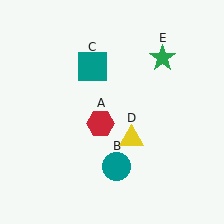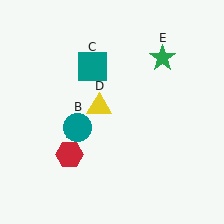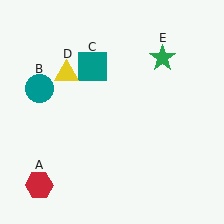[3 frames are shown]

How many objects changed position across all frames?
3 objects changed position: red hexagon (object A), teal circle (object B), yellow triangle (object D).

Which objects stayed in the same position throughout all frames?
Teal square (object C) and green star (object E) remained stationary.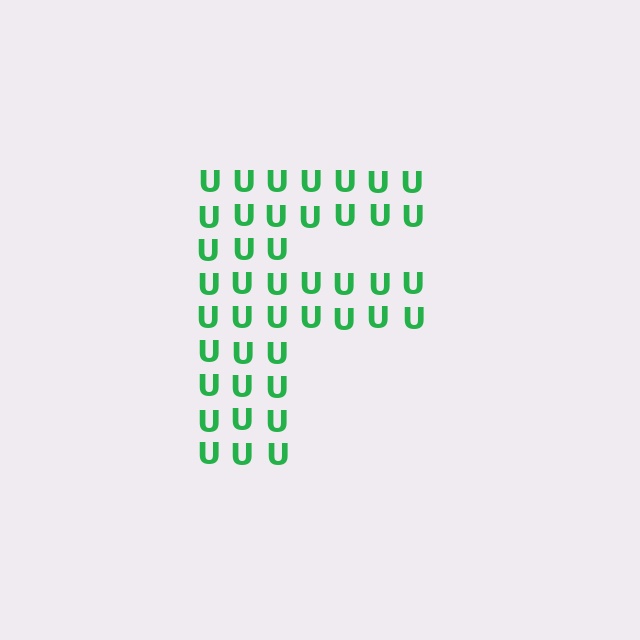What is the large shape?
The large shape is the letter F.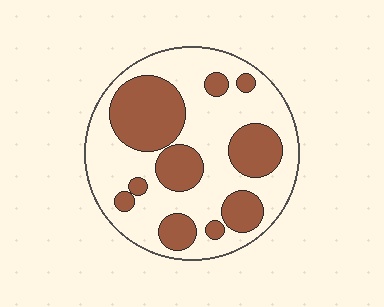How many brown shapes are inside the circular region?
10.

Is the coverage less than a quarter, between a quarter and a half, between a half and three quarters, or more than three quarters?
Between a quarter and a half.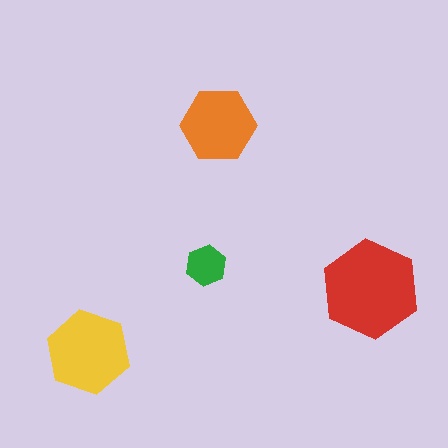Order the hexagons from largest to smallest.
the red one, the yellow one, the orange one, the green one.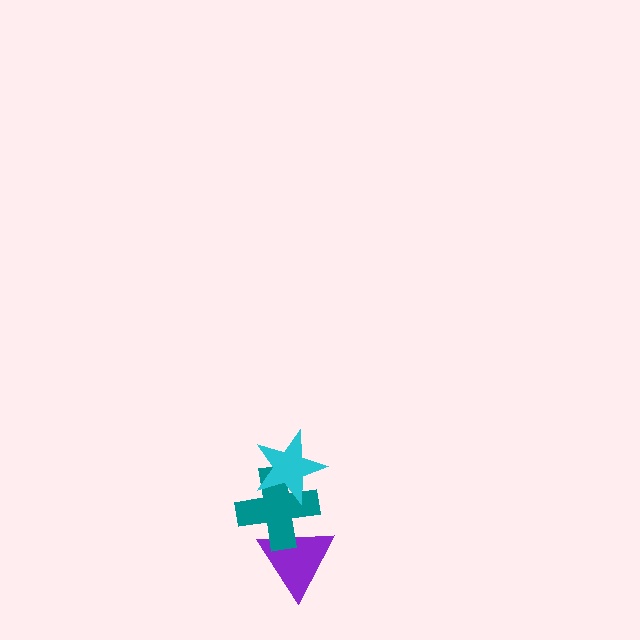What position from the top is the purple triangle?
The purple triangle is 3rd from the top.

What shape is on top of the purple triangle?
The teal cross is on top of the purple triangle.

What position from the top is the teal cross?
The teal cross is 2nd from the top.